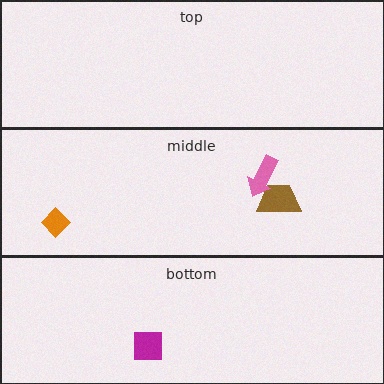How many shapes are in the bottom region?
1.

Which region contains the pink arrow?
The middle region.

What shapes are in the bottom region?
The magenta square.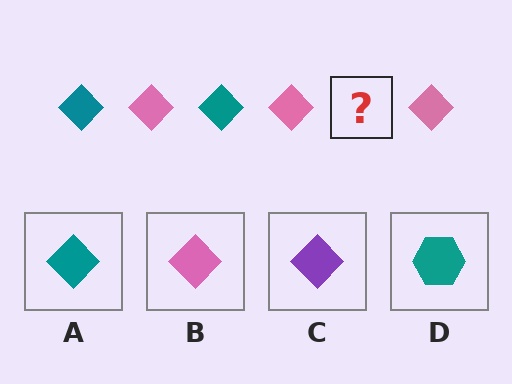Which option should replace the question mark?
Option A.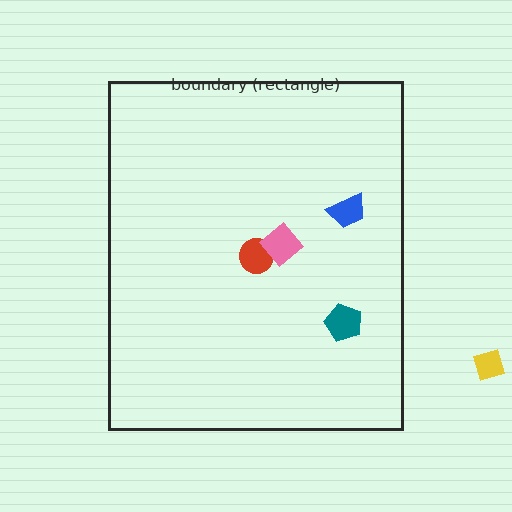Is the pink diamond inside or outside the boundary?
Inside.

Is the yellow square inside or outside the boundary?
Outside.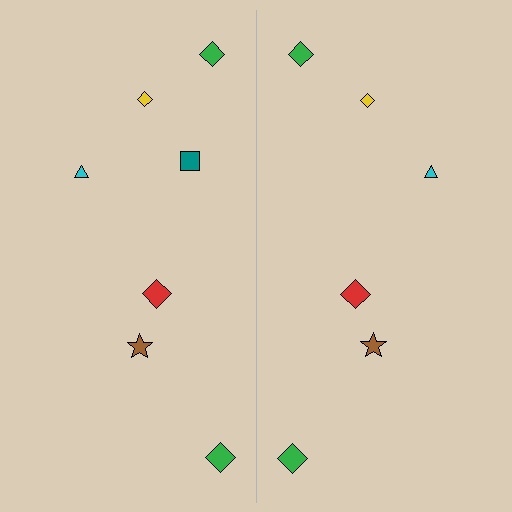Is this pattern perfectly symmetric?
No, the pattern is not perfectly symmetric. A teal square is missing from the right side.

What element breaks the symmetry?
A teal square is missing from the right side.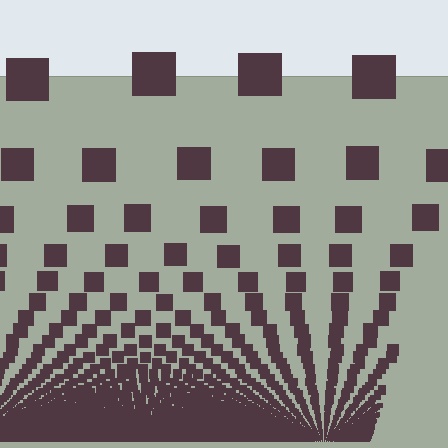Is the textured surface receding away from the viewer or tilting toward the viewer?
The surface appears to tilt toward the viewer. Texture elements get larger and sparser toward the top.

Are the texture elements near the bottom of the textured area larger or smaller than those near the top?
Smaller. The gradient is inverted — elements near the bottom are smaller and denser.